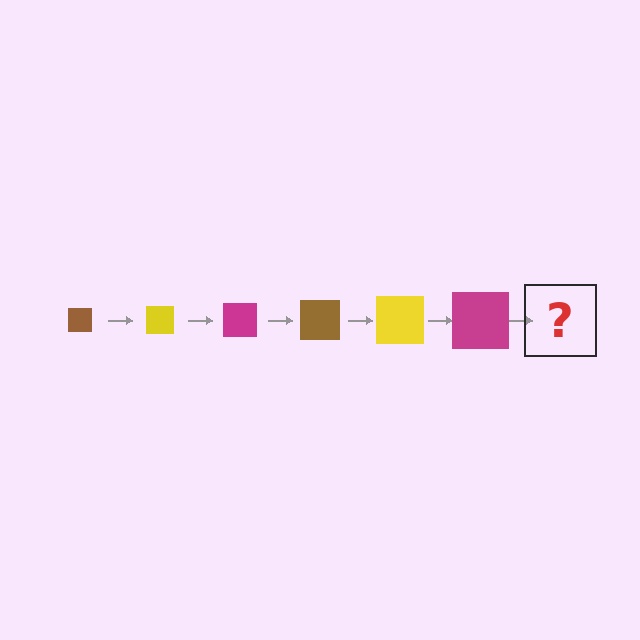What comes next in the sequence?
The next element should be a brown square, larger than the previous one.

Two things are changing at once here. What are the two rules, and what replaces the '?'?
The two rules are that the square grows larger each step and the color cycles through brown, yellow, and magenta. The '?' should be a brown square, larger than the previous one.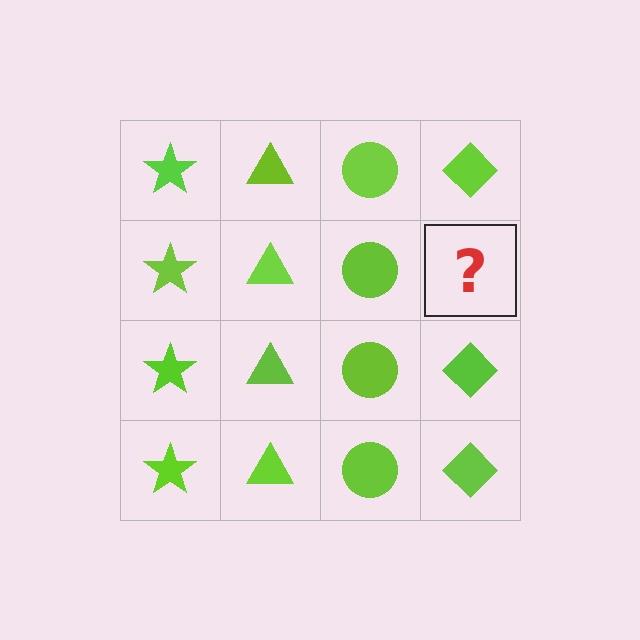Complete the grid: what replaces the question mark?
The question mark should be replaced with a lime diamond.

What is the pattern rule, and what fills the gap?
The rule is that each column has a consistent shape. The gap should be filled with a lime diamond.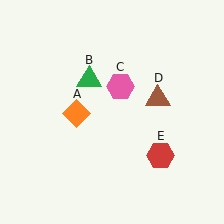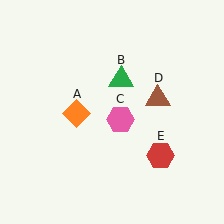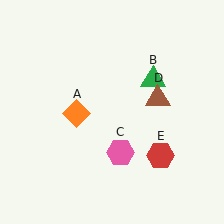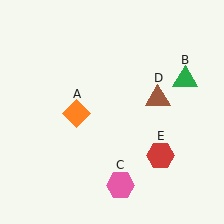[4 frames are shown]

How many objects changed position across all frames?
2 objects changed position: green triangle (object B), pink hexagon (object C).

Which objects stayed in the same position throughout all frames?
Orange diamond (object A) and brown triangle (object D) and red hexagon (object E) remained stationary.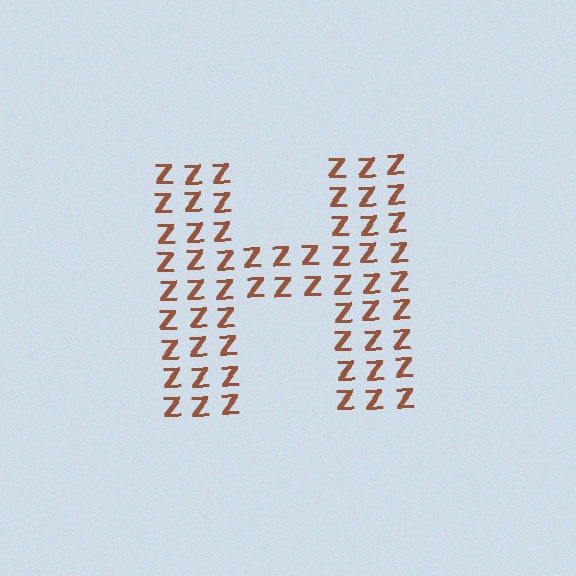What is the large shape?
The large shape is the letter H.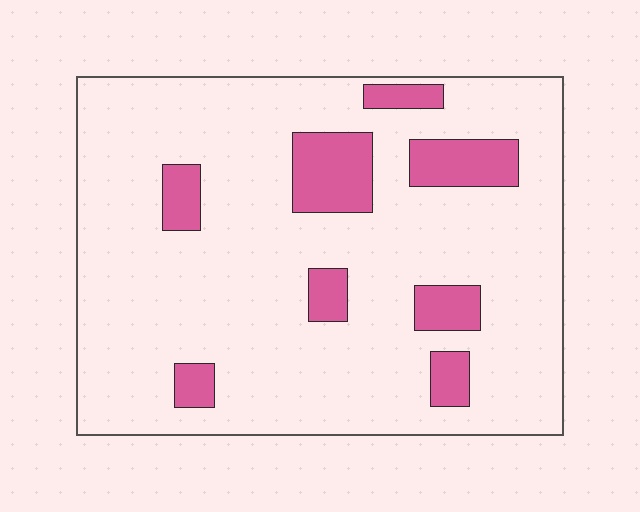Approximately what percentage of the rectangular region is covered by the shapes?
Approximately 15%.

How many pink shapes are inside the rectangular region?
8.